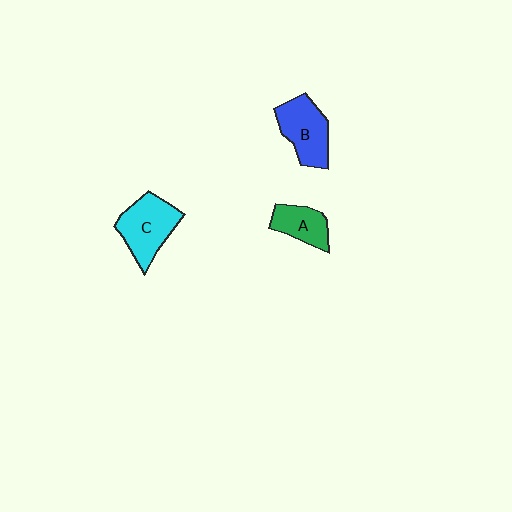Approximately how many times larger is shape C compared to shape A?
Approximately 1.6 times.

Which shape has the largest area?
Shape C (cyan).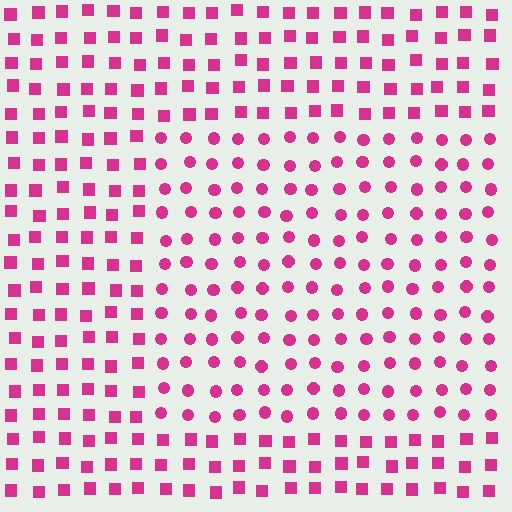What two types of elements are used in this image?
The image uses circles inside the rectangle region and squares outside it.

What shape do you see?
I see a rectangle.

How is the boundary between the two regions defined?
The boundary is defined by a change in element shape: circles inside vs. squares outside. All elements share the same color and spacing.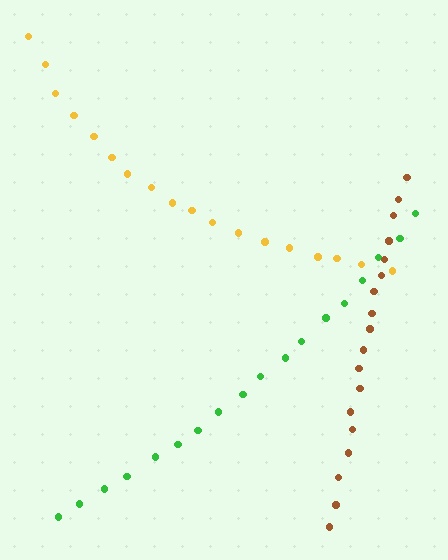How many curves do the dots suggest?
There are 3 distinct paths.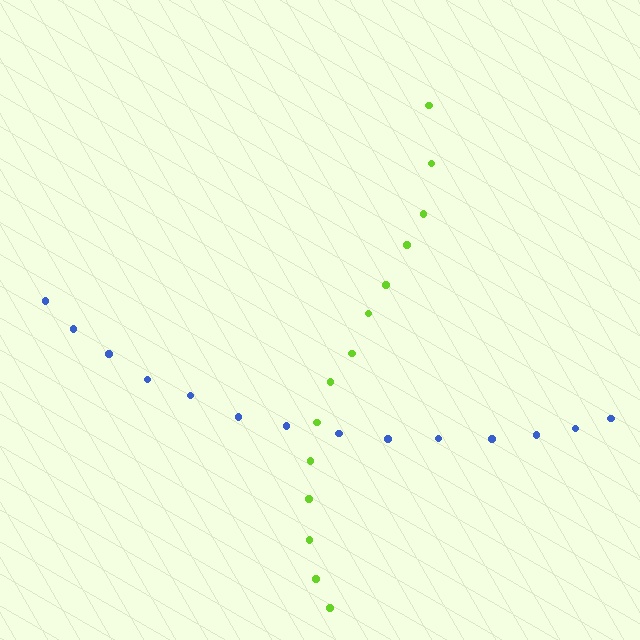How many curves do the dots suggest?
There are 2 distinct paths.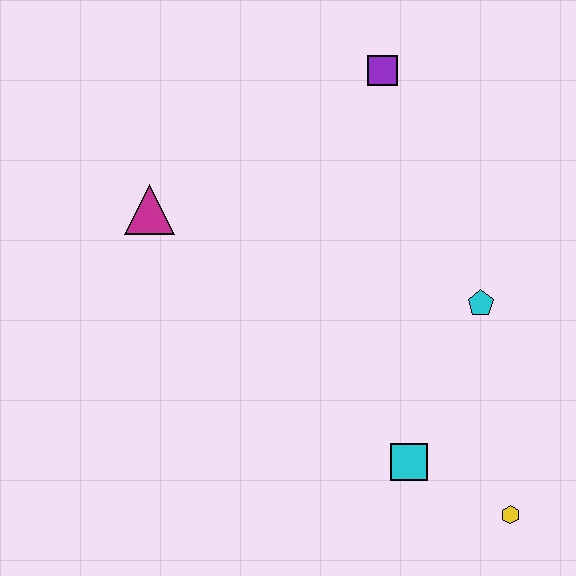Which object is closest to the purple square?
The cyan pentagon is closest to the purple square.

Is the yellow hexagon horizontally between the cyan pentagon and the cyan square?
No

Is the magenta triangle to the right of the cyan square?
No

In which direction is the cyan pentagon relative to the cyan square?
The cyan pentagon is above the cyan square.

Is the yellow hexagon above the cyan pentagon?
No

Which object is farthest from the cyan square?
The purple square is farthest from the cyan square.